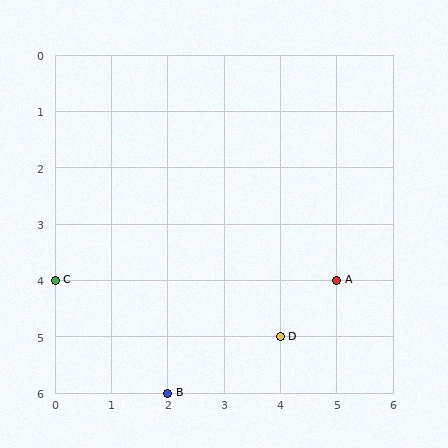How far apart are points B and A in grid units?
Points B and A are 3 columns and 2 rows apart (about 3.6 grid units diagonally).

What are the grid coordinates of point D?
Point D is at grid coordinates (4, 5).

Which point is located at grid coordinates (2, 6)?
Point B is at (2, 6).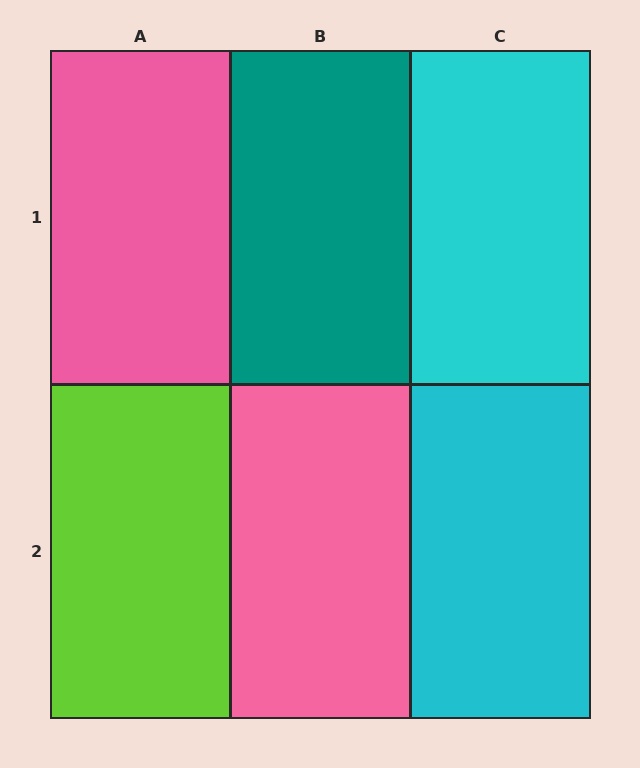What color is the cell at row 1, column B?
Teal.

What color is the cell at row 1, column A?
Pink.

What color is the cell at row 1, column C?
Cyan.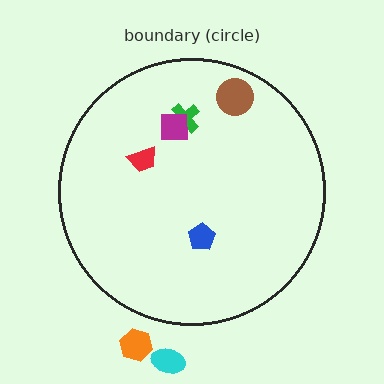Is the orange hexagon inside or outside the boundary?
Outside.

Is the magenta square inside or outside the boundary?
Inside.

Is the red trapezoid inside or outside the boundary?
Inside.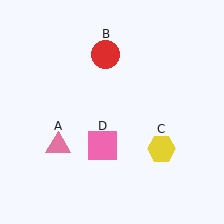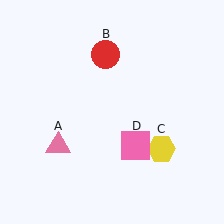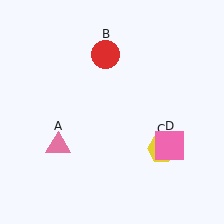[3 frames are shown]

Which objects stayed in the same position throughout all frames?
Pink triangle (object A) and red circle (object B) and yellow hexagon (object C) remained stationary.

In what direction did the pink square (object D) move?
The pink square (object D) moved right.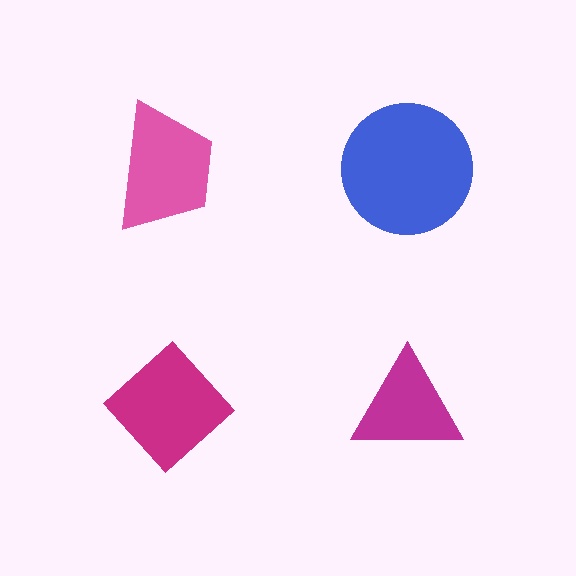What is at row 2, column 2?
A magenta triangle.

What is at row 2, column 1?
A magenta diamond.